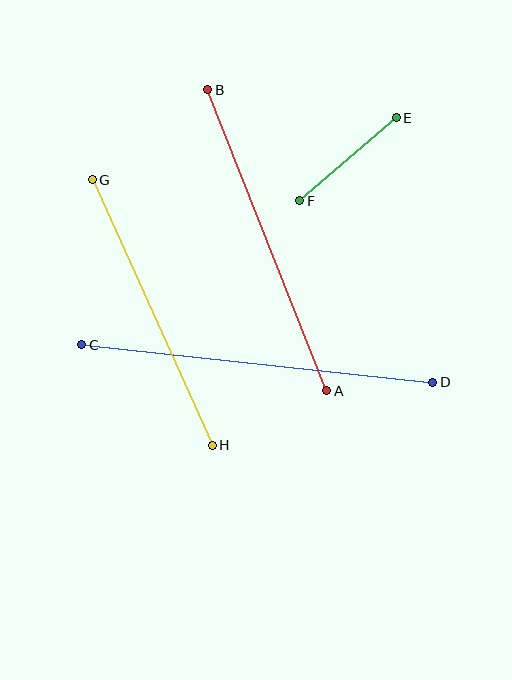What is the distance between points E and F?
The distance is approximately 127 pixels.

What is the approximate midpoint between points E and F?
The midpoint is at approximately (348, 159) pixels.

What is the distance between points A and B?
The distance is approximately 324 pixels.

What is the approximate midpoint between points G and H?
The midpoint is at approximately (152, 312) pixels.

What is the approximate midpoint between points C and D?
The midpoint is at approximately (257, 364) pixels.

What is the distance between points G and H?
The distance is approximately 291 pixels.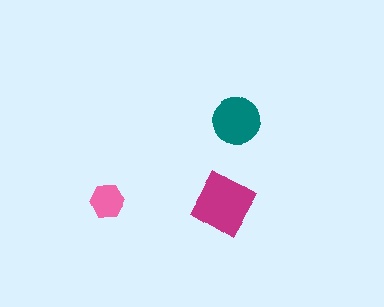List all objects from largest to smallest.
The magenta diamond, the teal circle, the pink hexagon.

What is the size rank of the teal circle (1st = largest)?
2nd.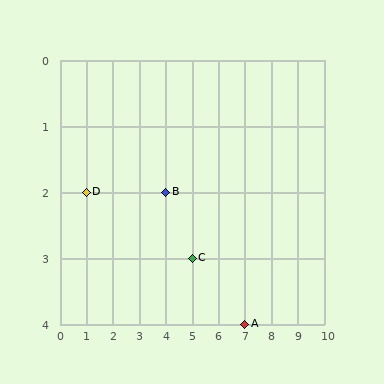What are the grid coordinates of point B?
Point B is at grid coordinates (4, 2).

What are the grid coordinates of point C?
Point C is at grid coordinates (5, 3).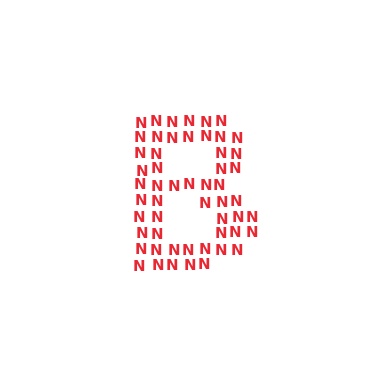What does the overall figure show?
The overall figure shows the letter B.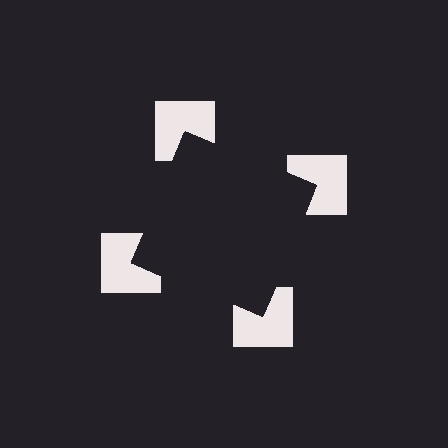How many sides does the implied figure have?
4 sides.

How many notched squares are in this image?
There are 4 — one at each vertex of the illusory square.